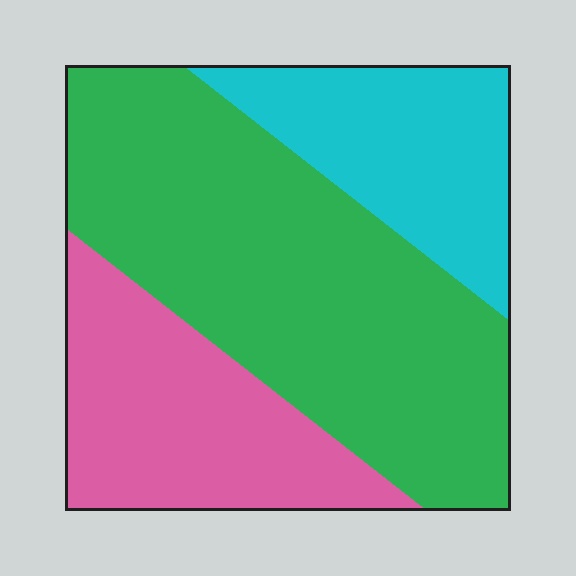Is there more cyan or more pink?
Pink.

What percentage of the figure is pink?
Pink covers roughly 25% of the figure.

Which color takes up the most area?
Green, at roughly 55%.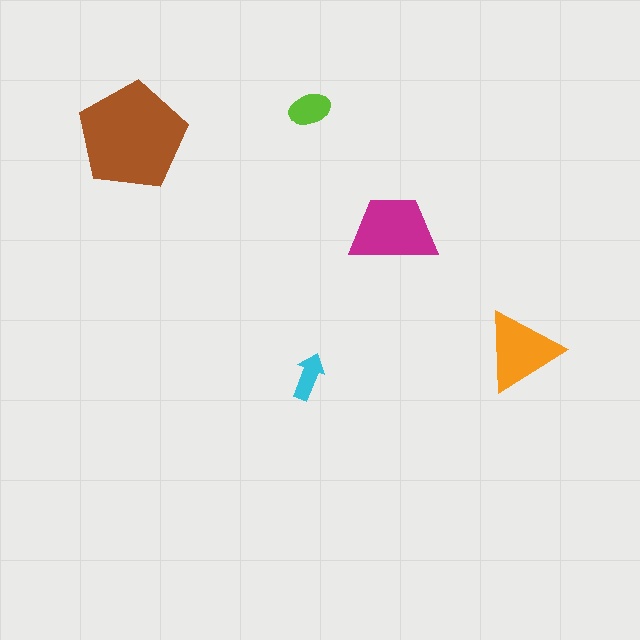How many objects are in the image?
There are 5 objects in the image.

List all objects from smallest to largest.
The cyan arrow, the lime ellipse, the orange triangle, the magenta trapezoid, the brown pentagon.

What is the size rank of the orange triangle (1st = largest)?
3rd.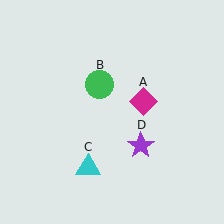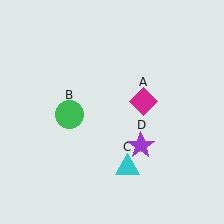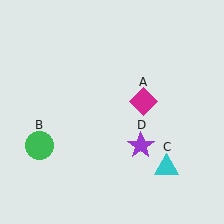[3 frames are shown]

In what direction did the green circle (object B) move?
The green circle (object B) moved down and to the left.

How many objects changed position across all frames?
2 objects changed position: green circle (object B), cyan triangle (object C).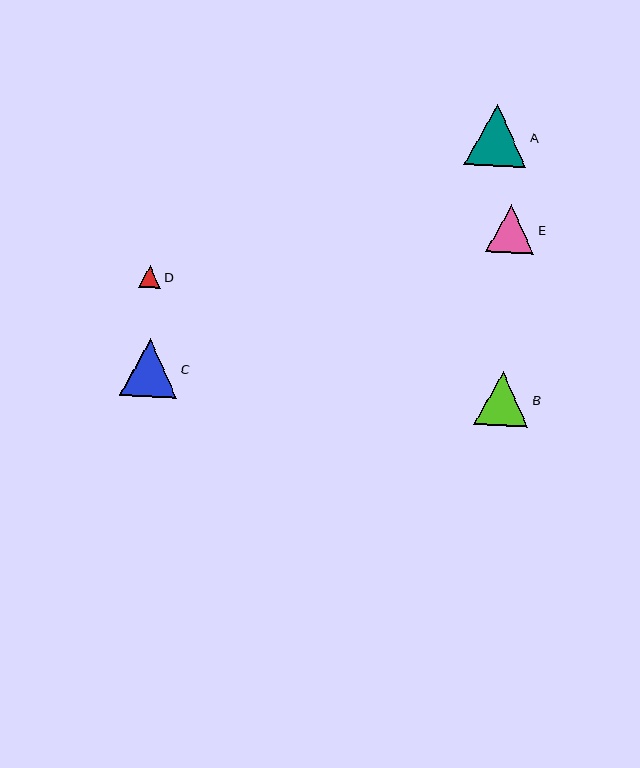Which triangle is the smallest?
Triangle D is the smallest with a size of approximately 22 pixels.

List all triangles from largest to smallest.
From largest to smallest: A, C, B, E, D.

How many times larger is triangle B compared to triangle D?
Triangle B is approximately 2.5 times the size of triangle D.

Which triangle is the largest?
Triangle A is the largest with a size of approximately 62 pixels.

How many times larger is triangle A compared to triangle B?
Triangle A is approximately 1.1 times the size of triangle B.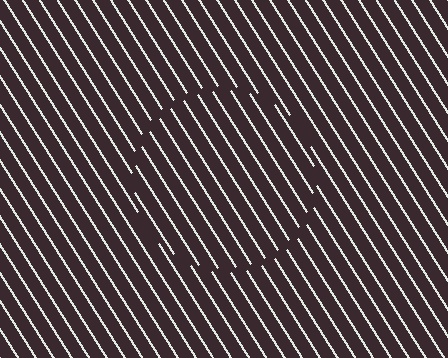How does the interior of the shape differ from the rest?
The interior of the shape contains the same grating, shifted by half a period — the contour is defined by the phase discontinuity where line-ends from the inner and outer gratings abut.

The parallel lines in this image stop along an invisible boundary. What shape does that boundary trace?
An illusory circle. The interior of the shape contains the same grating, shifted by half a period — the contour is defined by the phase discontinuity where line-ends from the inner and outer gratings abut.